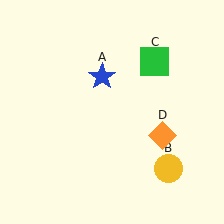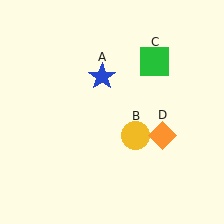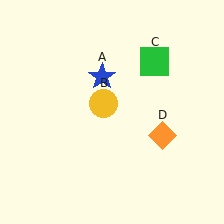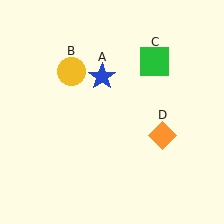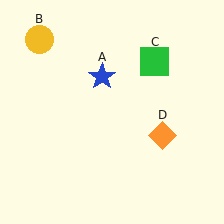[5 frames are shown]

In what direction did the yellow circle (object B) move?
The yellow circle (object B) moved up and to the left.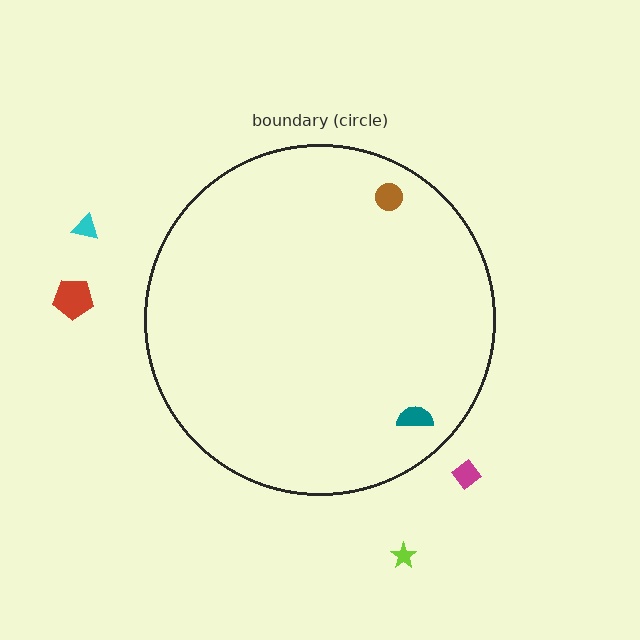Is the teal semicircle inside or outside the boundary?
Inside.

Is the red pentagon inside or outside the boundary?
Outside.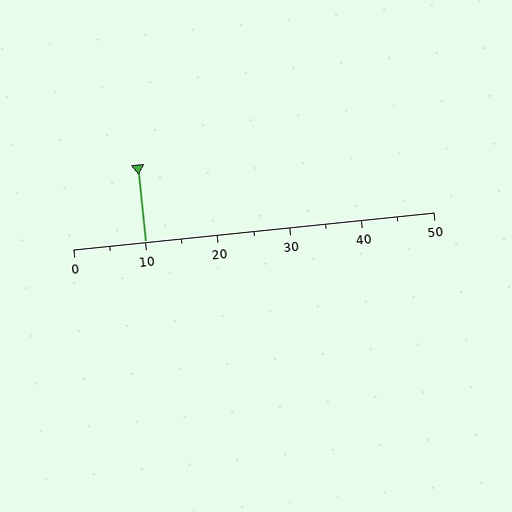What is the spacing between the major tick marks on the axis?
The major ticks are spaced 10 apart.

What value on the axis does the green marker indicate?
The marker indicates approximately 10.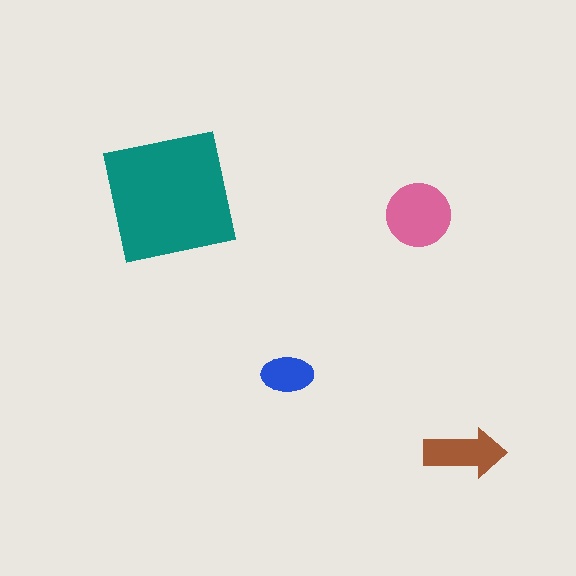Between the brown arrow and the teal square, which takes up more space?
The teal square.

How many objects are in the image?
There are 4 objects in the image.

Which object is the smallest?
The blue ellipse.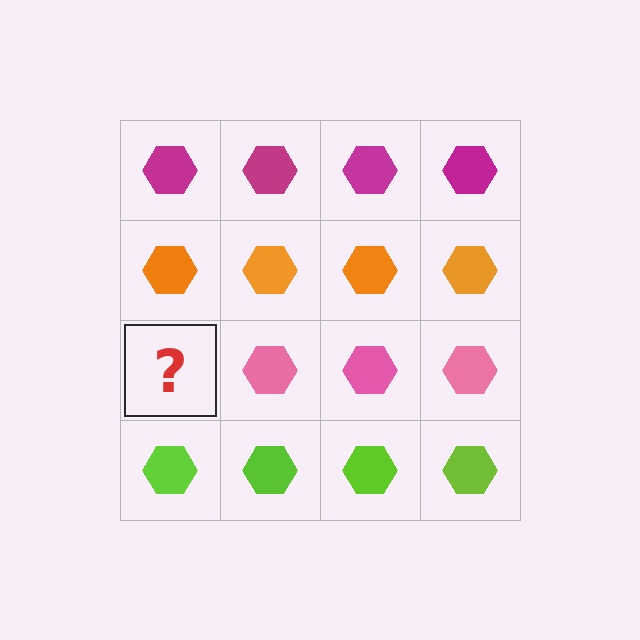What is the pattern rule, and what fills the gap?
The rule is that each row has a consistent color. The gap should be filled with a pink hexagon.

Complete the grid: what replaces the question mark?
The question mark should be replaced with a pink hexagon.